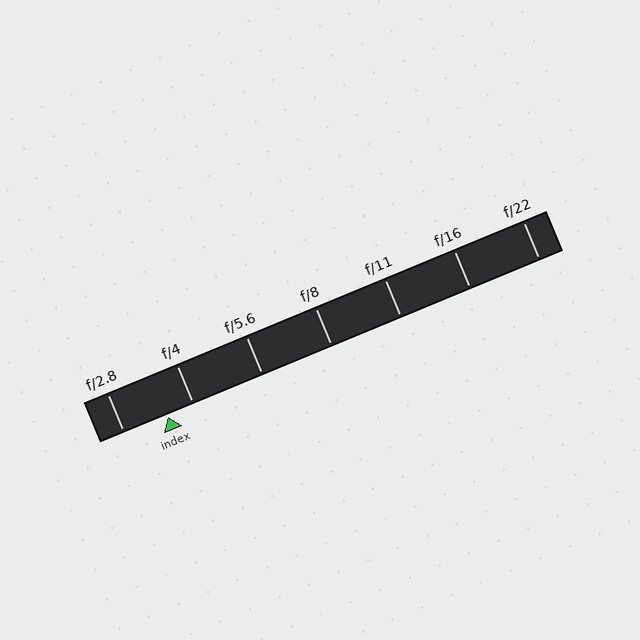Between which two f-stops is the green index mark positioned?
The index mark is between f/2.8 and f/4.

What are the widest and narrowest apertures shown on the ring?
The widest aperture shown is f/2.8 and the narrowest is f/22.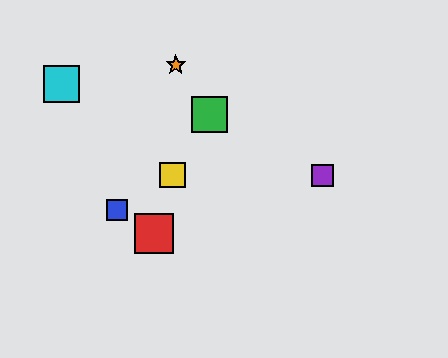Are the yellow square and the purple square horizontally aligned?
Yes, both are at y≈175.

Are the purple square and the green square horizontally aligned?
No, the purple square is at y≈175 and the green square is at y≈114.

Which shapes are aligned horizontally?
The yellow square, the purple square are aligned horizontally.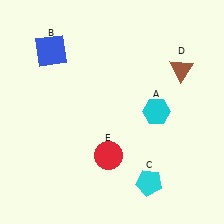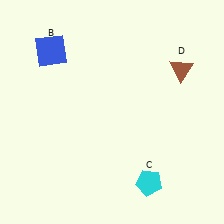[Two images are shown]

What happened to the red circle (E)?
The red circle (E) was removed in Image 2. It was in the bottom-left area of Image 1.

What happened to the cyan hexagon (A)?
The cyan hexagon (A) was removed in Image 2. It was in the top-right area of Image 1.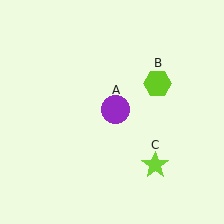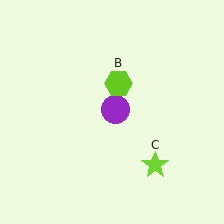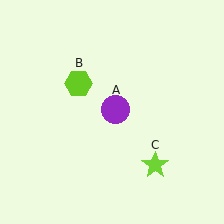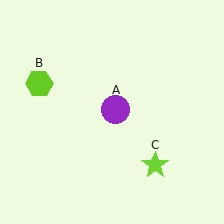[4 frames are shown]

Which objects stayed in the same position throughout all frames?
Purple circle (object A) and lime star (object C) remained stationary.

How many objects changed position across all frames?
1 object changed position: lime hexagon (object B).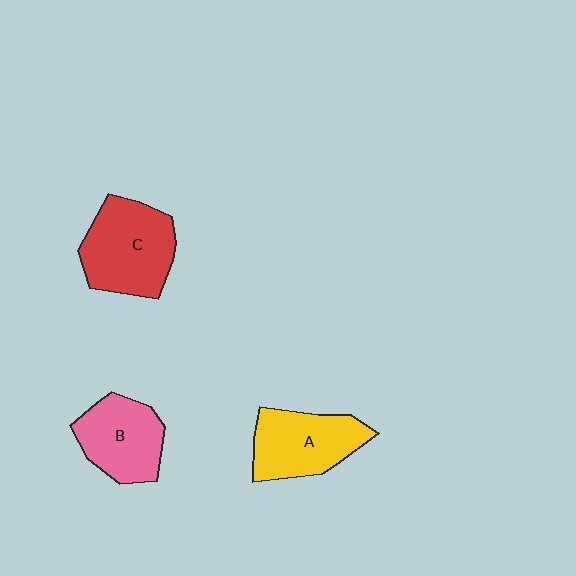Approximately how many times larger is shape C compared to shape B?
Approximately 1.3 times.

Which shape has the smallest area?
Shape B (pink).